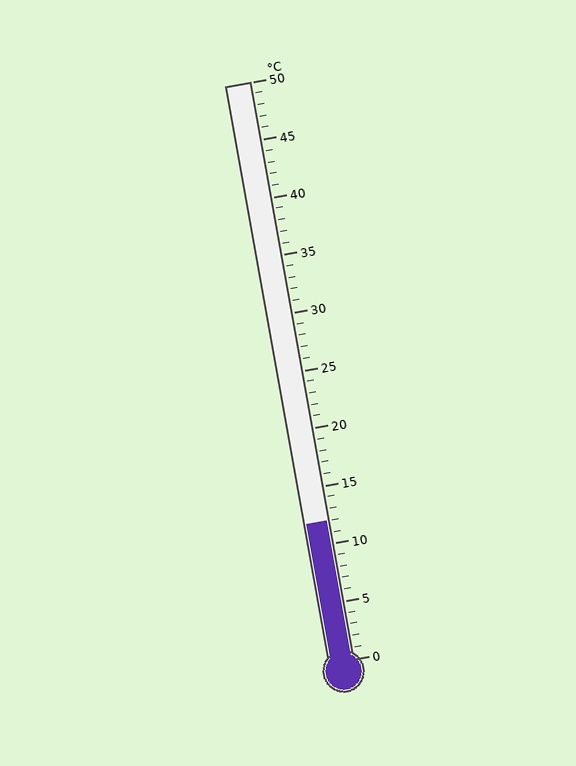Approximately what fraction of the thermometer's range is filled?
The thermometer is filled to approximately 25% of its range.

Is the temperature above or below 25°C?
The temperature is below 25°C.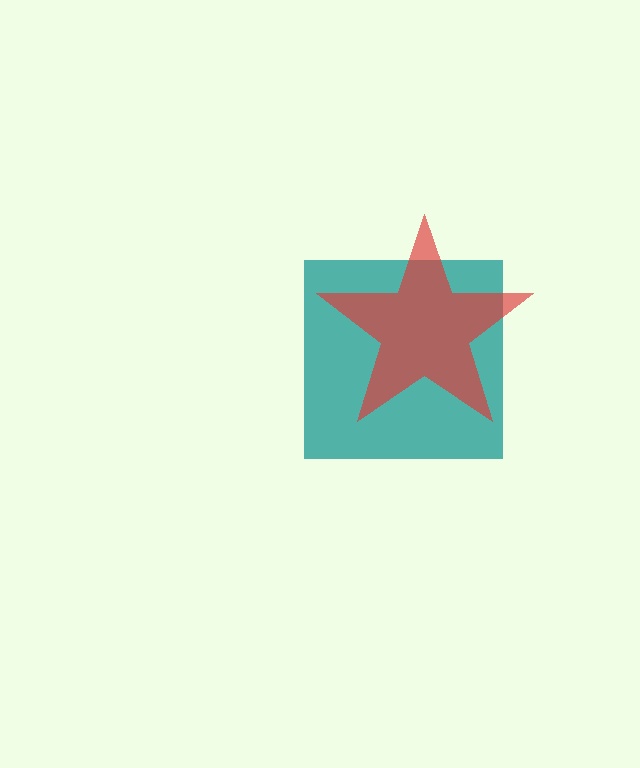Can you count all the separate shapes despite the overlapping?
Yes, there are 2 separate shapes.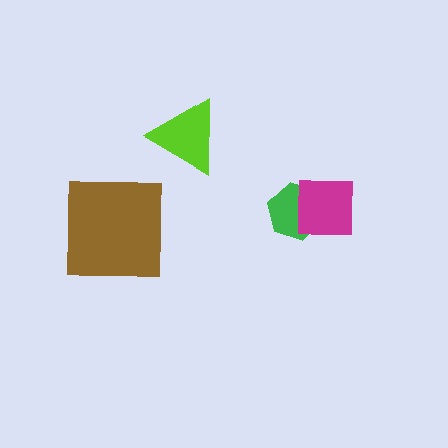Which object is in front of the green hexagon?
The magenta square is in front of the green hexagon.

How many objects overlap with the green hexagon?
1 object overlaps with the green hexagon.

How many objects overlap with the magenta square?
1 object overlaps with the magenta square.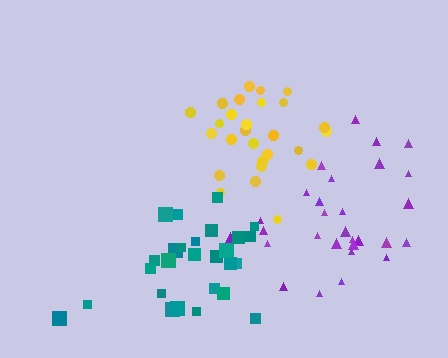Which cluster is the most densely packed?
Teal.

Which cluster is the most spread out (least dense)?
Yellow.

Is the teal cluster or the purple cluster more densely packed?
Teal.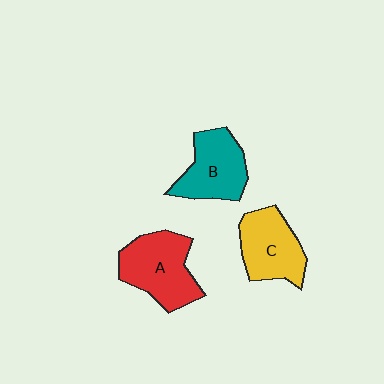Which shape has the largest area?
Shape A (red).